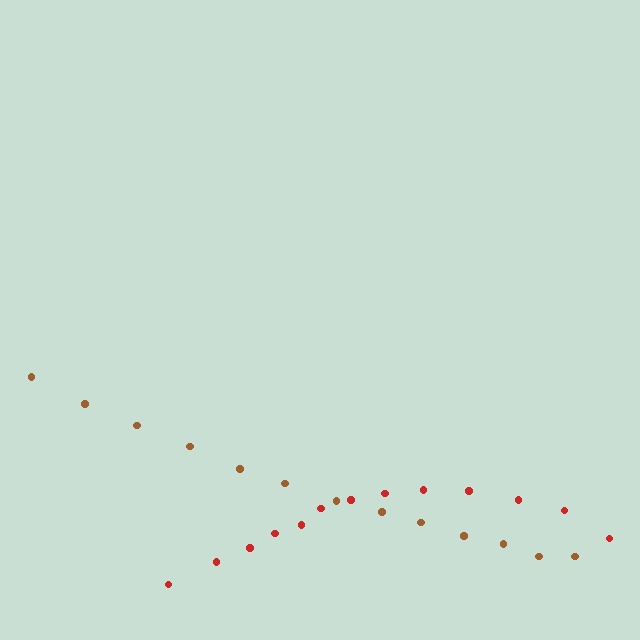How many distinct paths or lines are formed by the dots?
There are 2 distinct paths.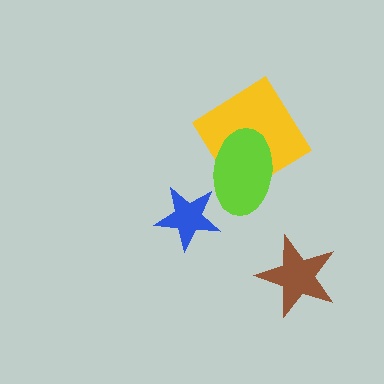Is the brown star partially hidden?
No, no other shape covers it.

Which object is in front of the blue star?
The lime ellipse is in front of the blue star.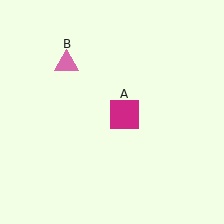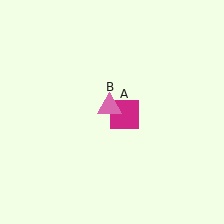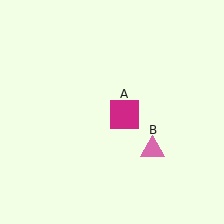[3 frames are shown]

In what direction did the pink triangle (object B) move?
The pink triangle (object B) moved down and to the right.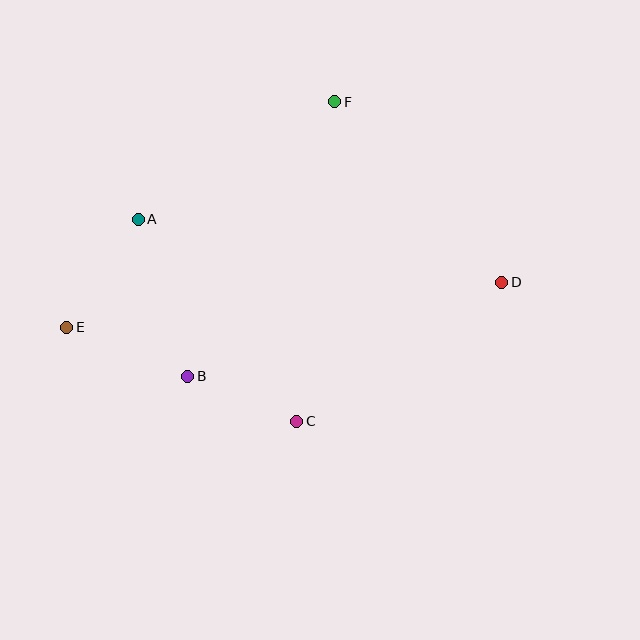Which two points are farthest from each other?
Points D and E are farthest from each other.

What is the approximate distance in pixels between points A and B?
The distance between A and B is approximately 164 pixels.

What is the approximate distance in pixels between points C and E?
The distance between C and E is approximately 249 pixels.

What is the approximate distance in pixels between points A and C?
The distance between A and C is approximately 257 pixels.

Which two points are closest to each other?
Points B and C are closest to each other.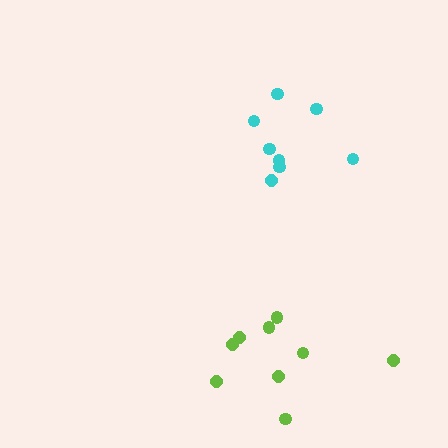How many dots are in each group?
Group 1: 8 dots, Group 2: 9 dots (17 total).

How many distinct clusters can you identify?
There are 2 distinct clusters.